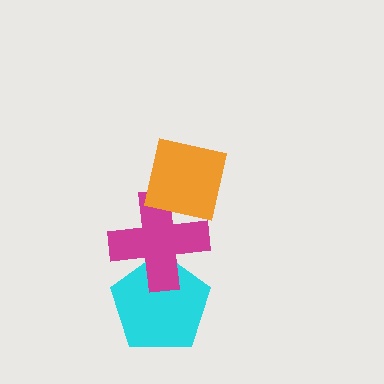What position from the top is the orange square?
The orange square is 1st from the top.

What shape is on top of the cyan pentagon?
The magenta cross is on top of the cyan pentagon.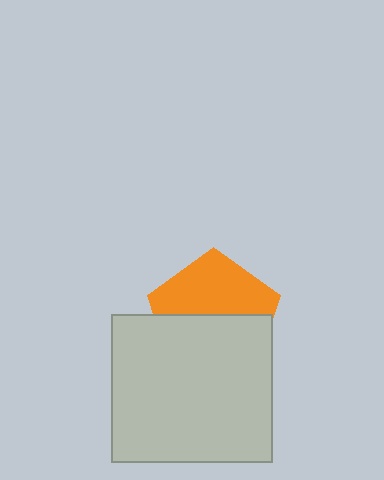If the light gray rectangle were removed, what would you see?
You would see the complete orange pentagon.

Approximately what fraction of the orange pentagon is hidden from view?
Roughly 53% of the orange pentagon is hidden behind the light gray rectangle.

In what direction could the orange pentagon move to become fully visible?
The orange pentagon could move up. That would shift it out from behind the light gray rectangle entirely.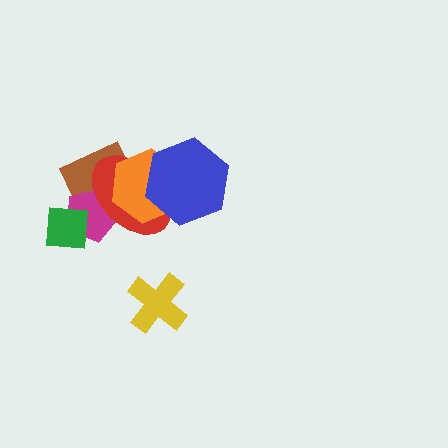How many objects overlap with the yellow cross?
0 objects overlap with the yellow cross.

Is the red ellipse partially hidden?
Yes, it is partially covered by another shape.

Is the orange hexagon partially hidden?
Yes, it is partially covered by another shape.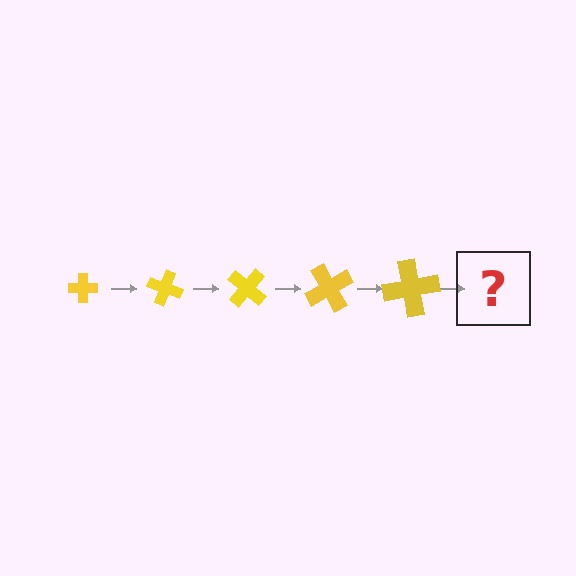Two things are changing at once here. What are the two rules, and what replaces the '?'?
The two rules are that the cross grows larger each step and it rotates 20 degrees each step. The '?' should be a cross, larger than the previous one and rotated 100 degrees from the start.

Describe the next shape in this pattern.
It should be a cross, larger than the previous one and rotated 100 degrees from the start.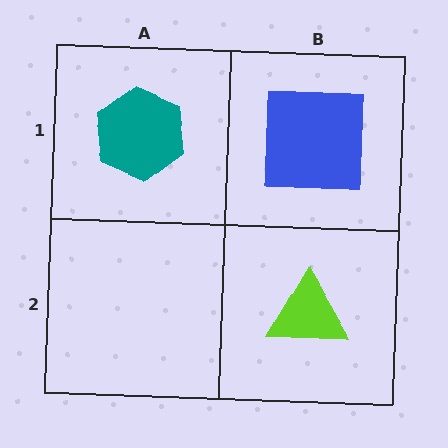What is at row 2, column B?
A lime triangle.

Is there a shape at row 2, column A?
No, that cell is empty.